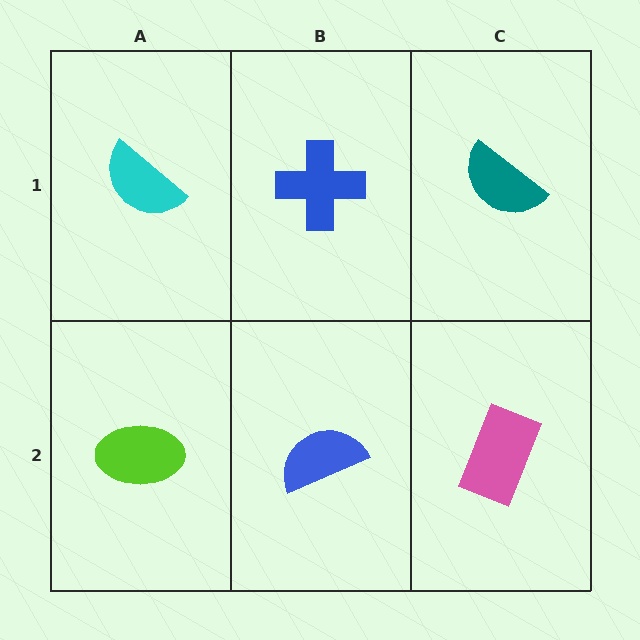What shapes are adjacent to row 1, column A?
A lime ellipse (row 2, column A), a blue cross (row 1, column B).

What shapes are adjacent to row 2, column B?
A blue cross (row 1, column B), a lime ellipse (row 2, column A), a pink rectangle (row 2, column C).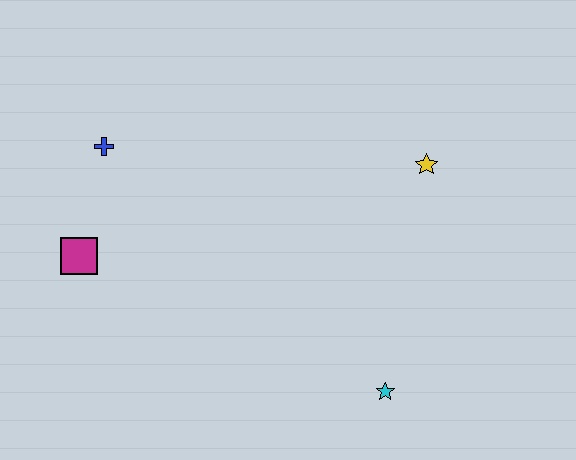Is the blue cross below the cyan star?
No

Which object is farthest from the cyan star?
The blue cross is farthest from the cyan star.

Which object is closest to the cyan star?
The yellow star is closest to the cyan star.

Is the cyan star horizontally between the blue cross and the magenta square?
No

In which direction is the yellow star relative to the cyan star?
The yellow star is above the cyan star.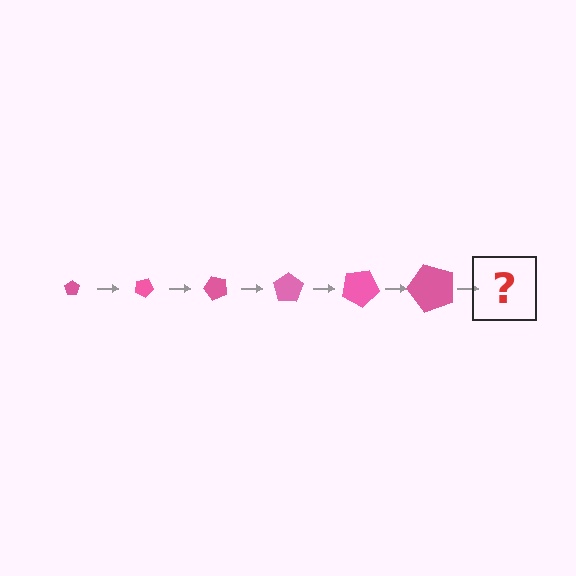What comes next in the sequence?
The next element should be a pentagon, larger than the previous one and rotated 150 degrees from the start.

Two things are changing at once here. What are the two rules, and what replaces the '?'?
The two rules are that the pentagon grows larger each step and it rotates 25 degrees each step. The '?' should be a pentagon, larger than the previous one and rotated 150 degrees from the start.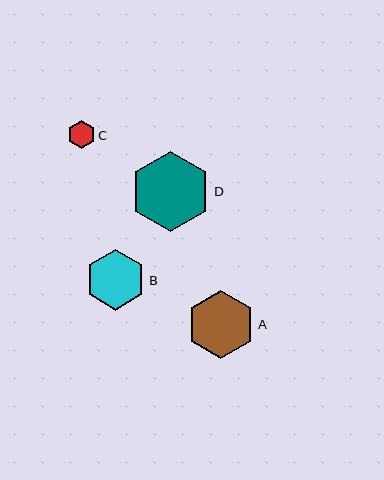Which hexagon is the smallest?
Hexagon C is the smallest with a size of approximately 28 pixels.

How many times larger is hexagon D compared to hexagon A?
Hexagon D is approximately 1.2 times the size of hexagon A.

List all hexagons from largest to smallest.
From largest to smallest: D, A, B, C.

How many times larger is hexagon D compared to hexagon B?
Hexagon D is approximately 1.3 times the size of hexagon B.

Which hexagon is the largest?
Hexagon D is the largest with a size of approximately 80 pixels.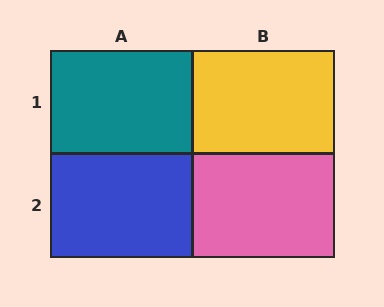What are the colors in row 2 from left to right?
Blue, pink.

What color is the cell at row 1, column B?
Yellow.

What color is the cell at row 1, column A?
Teal.